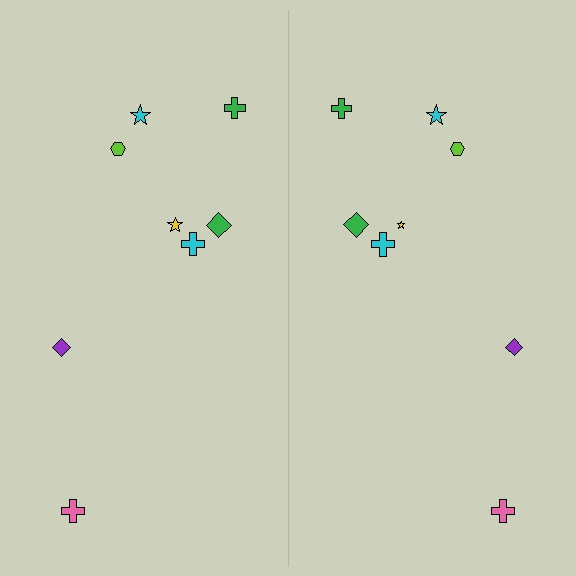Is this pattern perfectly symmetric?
No, the pattern is not perfectly symmetric. The yellow star on the right side has a different size than its mirror counterpart.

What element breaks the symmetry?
The yellow star on the right side has a different size than its mirror counterpart.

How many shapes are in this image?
There are 16 shapes in this image.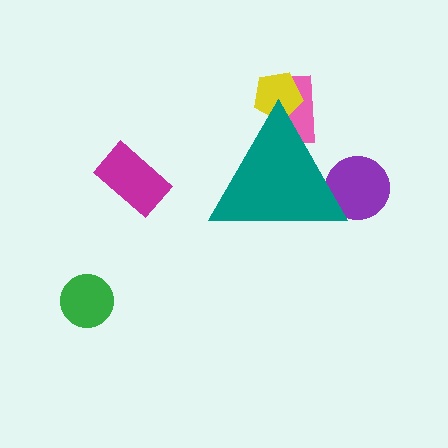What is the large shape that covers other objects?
A teal triangle.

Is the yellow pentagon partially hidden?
Yes, the yellow pentagon is partially hidden behind the teal triangle.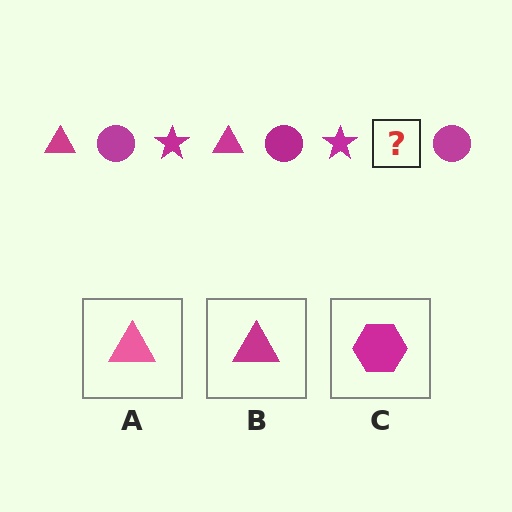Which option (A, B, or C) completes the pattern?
B.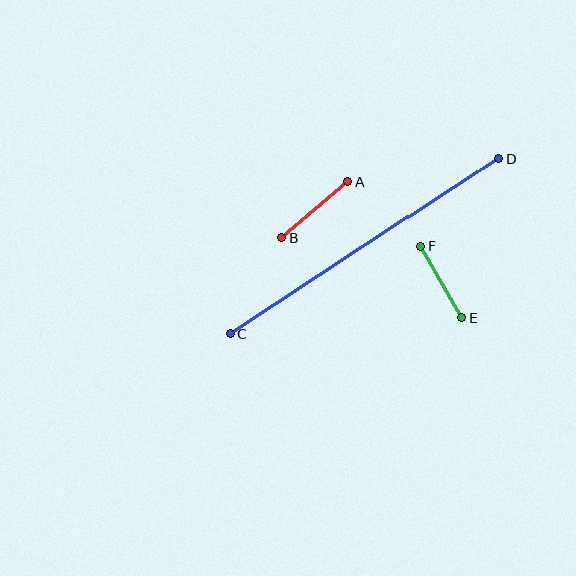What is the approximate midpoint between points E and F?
The midpoint is at approximately (441, 282) pixels.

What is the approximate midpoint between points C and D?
The midpoint is at approximately (364, 246) pixels.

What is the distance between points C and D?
The distance is approximately 320 pixels.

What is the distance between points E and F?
The distance is approximately 82 pixels.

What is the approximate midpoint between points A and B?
The midpoint is at approximately (315, 210) pixels.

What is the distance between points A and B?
The distance is approximately 87 pixels.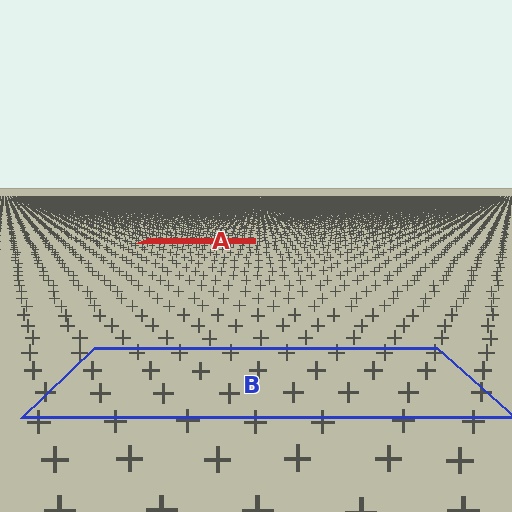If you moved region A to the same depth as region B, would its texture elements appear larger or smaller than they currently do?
They would appear larger. At a closer depth, the same texture elements are projected at a bigger on-screen size.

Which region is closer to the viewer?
Region B is closer. The texture elements there are larger and more spread out.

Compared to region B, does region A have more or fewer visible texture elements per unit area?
Region A has more texture elements per unit area — they are packed more densely because it is farther away.